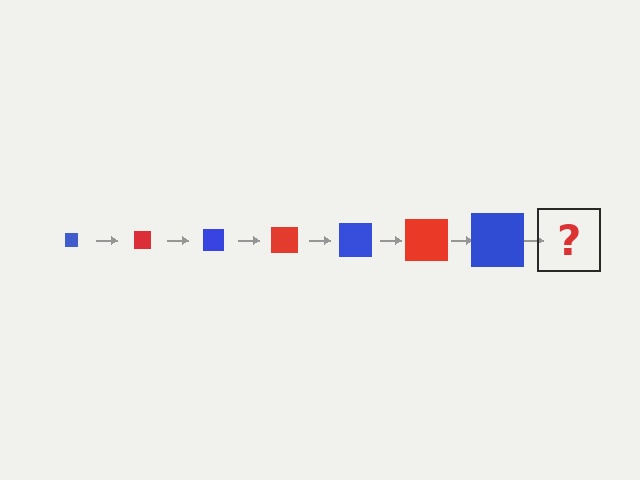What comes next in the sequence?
The next element should be a red square, larger than the previous one.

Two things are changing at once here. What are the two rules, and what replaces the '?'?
The two rules are that the square grows larger each step and the color cycles through blue and red. The '?' should be a red square, larger than the previous one.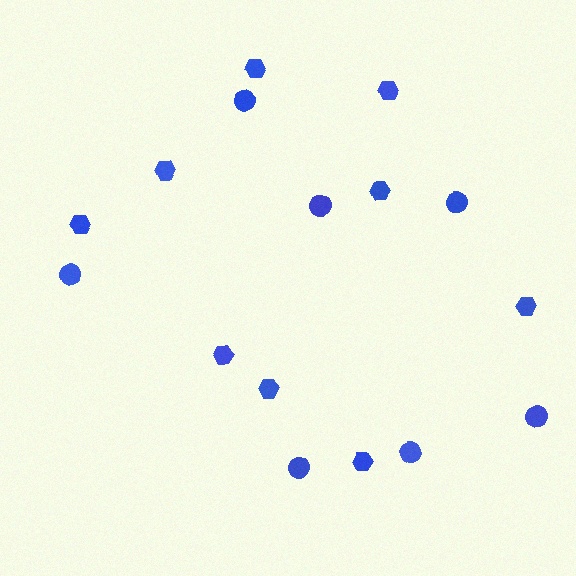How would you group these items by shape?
There are 2 groups: one group of hexagons (9) and one group of circles (7).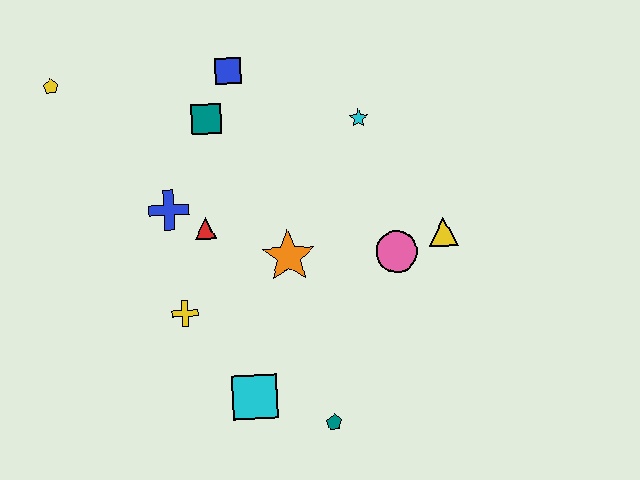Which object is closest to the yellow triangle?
The pink circle is closest to the yellow triangle.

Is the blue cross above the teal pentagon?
Yes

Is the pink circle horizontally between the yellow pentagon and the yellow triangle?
Yes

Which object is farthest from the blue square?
The teal pentagon is farthest from the blue square.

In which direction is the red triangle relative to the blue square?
The red triangle is below the blue square.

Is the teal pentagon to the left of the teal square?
No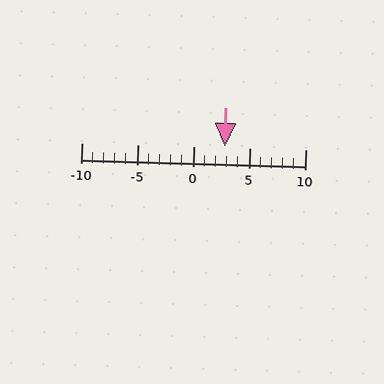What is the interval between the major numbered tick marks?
The major tick marks are spaced 5 units apart.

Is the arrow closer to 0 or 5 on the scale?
The arrow is closer to 5.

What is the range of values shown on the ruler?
The ruler shows values from -10 to 10.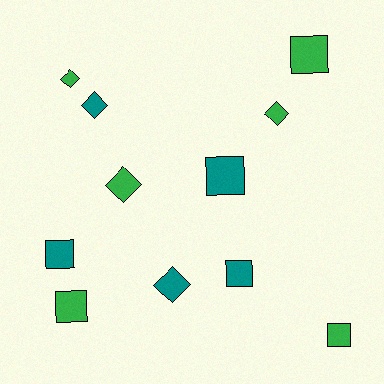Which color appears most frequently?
Green, with 6 objects.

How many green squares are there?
There are 3 green squares.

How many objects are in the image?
There are 11 objects.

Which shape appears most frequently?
Square, with 6 objects.